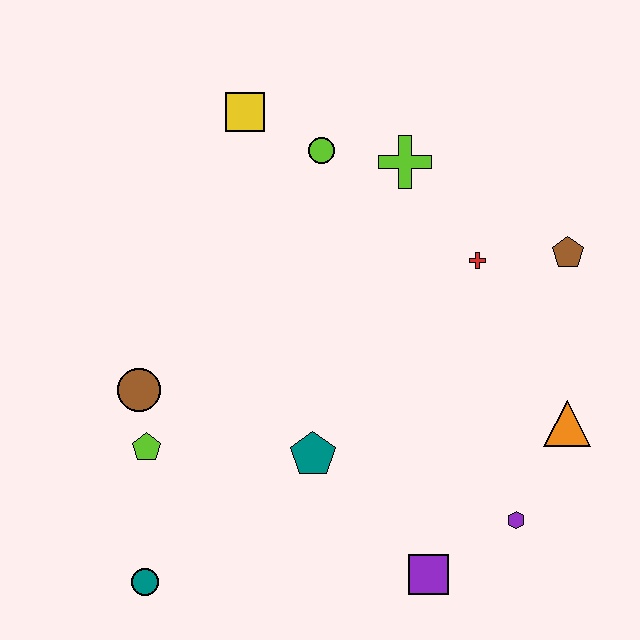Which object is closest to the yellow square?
The lime circle is closest to the yellow square.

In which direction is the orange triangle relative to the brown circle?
The orange triangle is to the right of the brown circle.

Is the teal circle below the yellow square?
Yes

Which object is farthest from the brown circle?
The brown pentagon is farthest from the brown circle.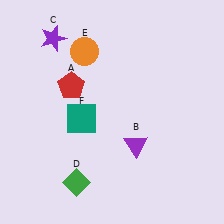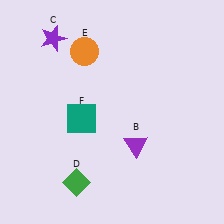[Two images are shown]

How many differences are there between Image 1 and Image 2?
There is 1 difference between the two images.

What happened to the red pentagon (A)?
The red pentagon (A) was removed in Image 2. It was in the top-left area of Image 1.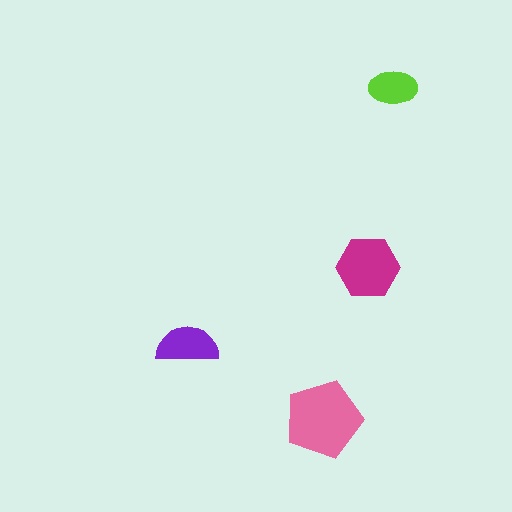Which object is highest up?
The lime ellipse is topmost.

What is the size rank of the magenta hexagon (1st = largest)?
2nd.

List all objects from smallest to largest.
The lime ellipse, the purple semicircle, the magenta hexagon, the pink pentagon.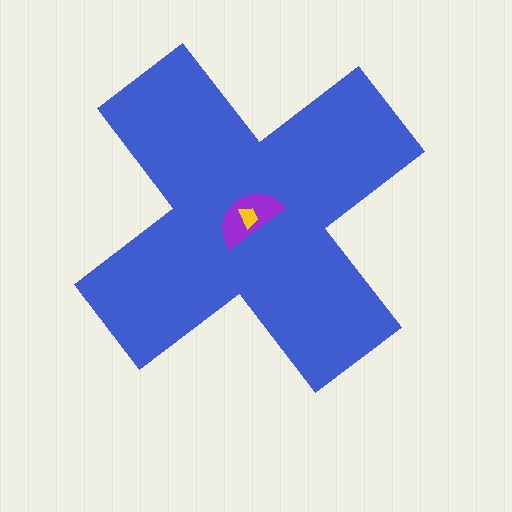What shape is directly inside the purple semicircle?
The yellow trapezoid.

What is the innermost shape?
The yellow trapezoid.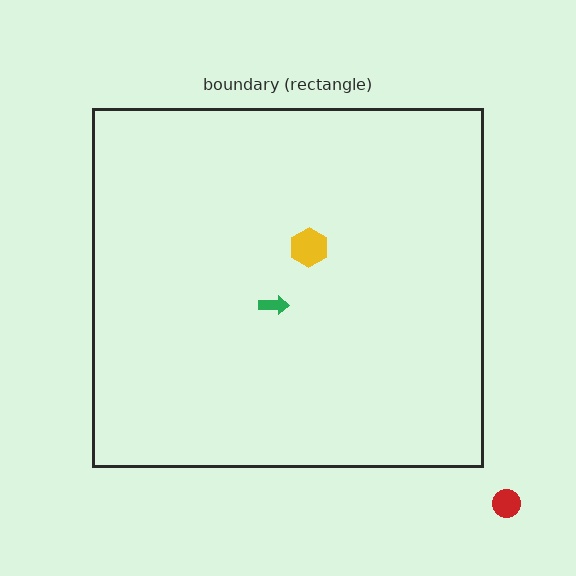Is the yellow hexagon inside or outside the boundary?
Inside.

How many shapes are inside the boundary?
2 inside, 1 outside.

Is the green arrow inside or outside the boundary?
Inside.